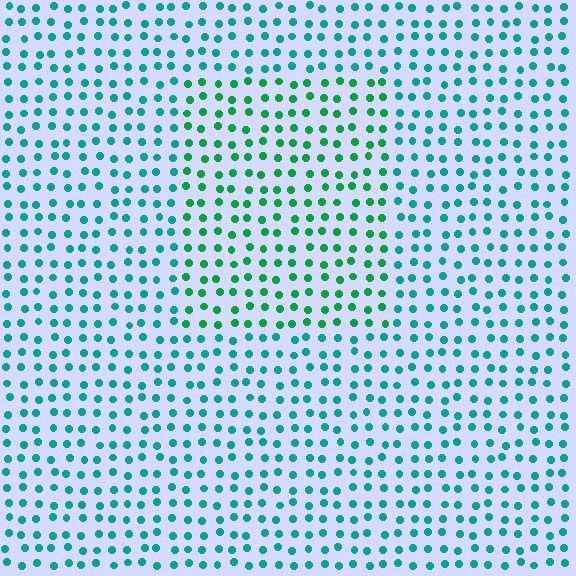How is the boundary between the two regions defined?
The boundary is defined purely by a slight shift in hue (about 33 degrees). Spacing, size, and orientation are identical on both sides.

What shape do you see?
I see a rectangle.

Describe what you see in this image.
The image is filled with small teal elements in a uniform arrangement. A rectangle-shaped region is visible where the elements are tinted to a slightly different hue, forming a subtle color boundary.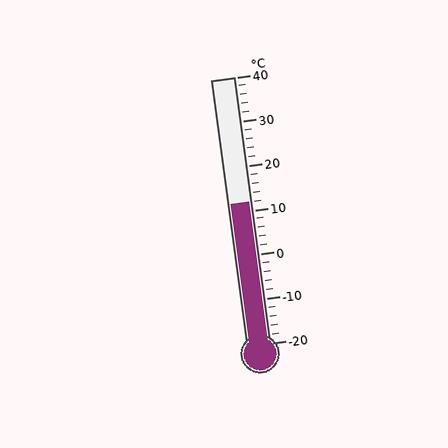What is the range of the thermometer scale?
The thermometer scale ranges from -20°C to 40°C.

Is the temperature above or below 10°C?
The temperature is above 10°C.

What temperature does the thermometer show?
The thermometer shows approximately 12°C.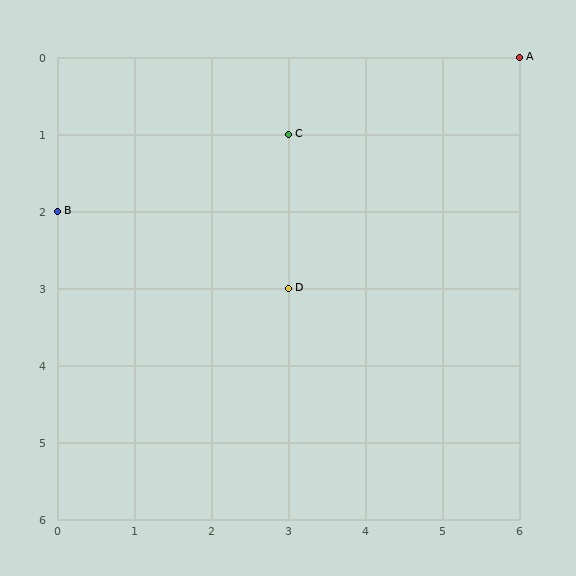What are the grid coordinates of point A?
Point A is at grid coordinates (6, 0).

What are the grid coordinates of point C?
Point C is at grid coordinates (3, 1).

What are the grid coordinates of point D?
Point D is at grid coordinates (3, 3).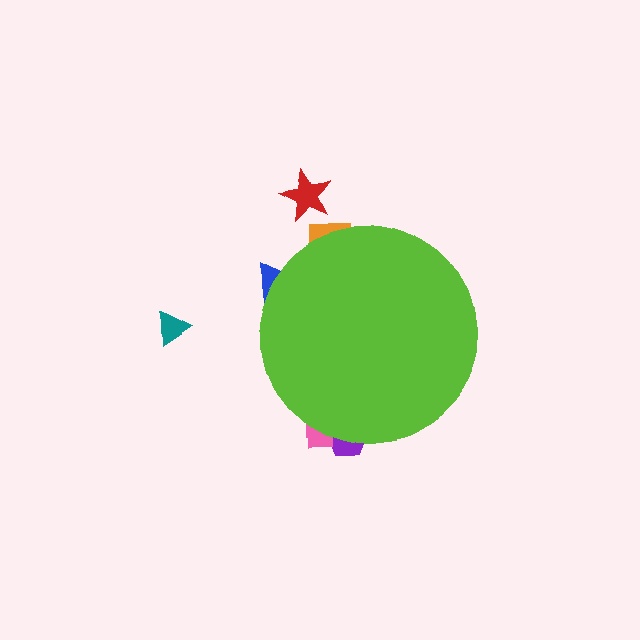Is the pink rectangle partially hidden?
Yes, the pink rectangle is partially hidden behind the lime circle.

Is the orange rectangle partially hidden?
Yes, the orange rectangle is partially hidden behind the lime circle.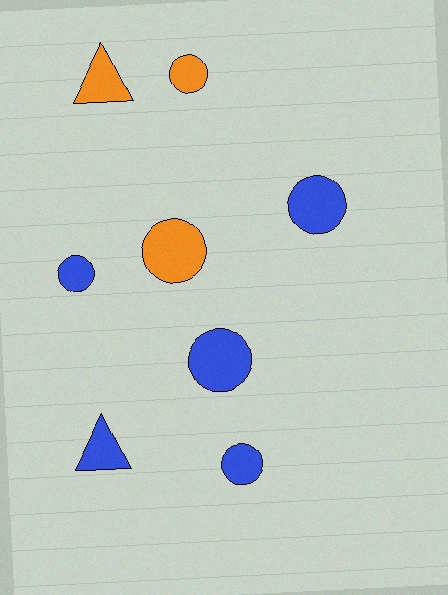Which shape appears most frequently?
Circle, with 6 objects.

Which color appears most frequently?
Blue, with 5 objects.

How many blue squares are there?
There are no blue squares.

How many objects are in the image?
There are 8 objects.